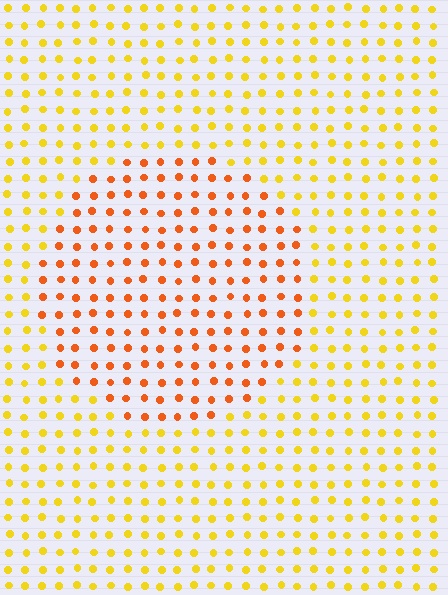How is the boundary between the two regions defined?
The boundary is defined purely by a slight shift in hue (about 34 degrees). Spacing, size, and orientation are identical on both sides.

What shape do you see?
I see a circle.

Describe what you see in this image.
The image is filled with small yellow elements in a uniform arrangement. A circle-shaped region is visible where the elements are tinted to a slightly different hue, forming a subtle color boundary.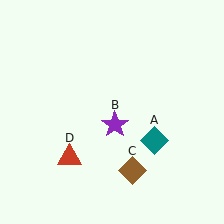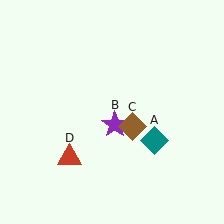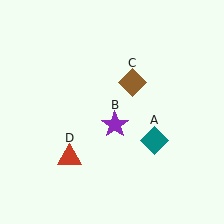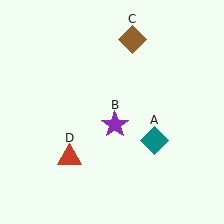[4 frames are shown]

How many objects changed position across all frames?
1 object changed position: brown diamond (object C).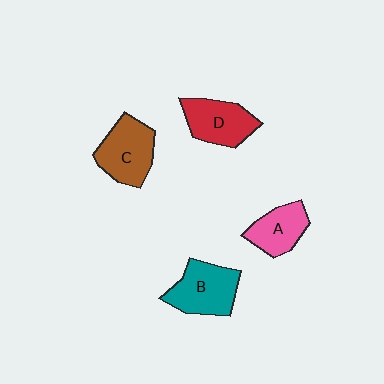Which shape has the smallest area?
Shape A (pink).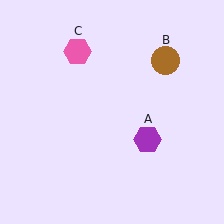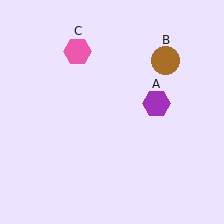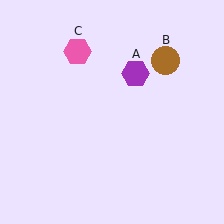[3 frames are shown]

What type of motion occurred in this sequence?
The purple hexagon (object A) rotated counterclockwise around the center of the scene.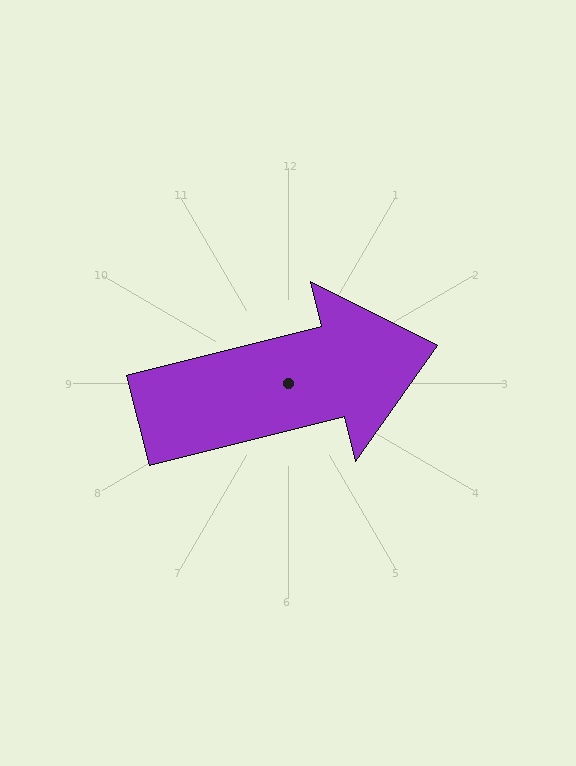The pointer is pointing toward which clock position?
Roughly 3 o'clock.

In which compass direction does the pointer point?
East.